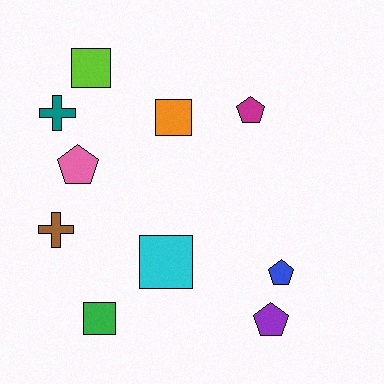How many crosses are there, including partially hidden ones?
There are 2 crosses.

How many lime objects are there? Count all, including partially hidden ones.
There is 1 lime object.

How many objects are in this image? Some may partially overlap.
There are 10 objects.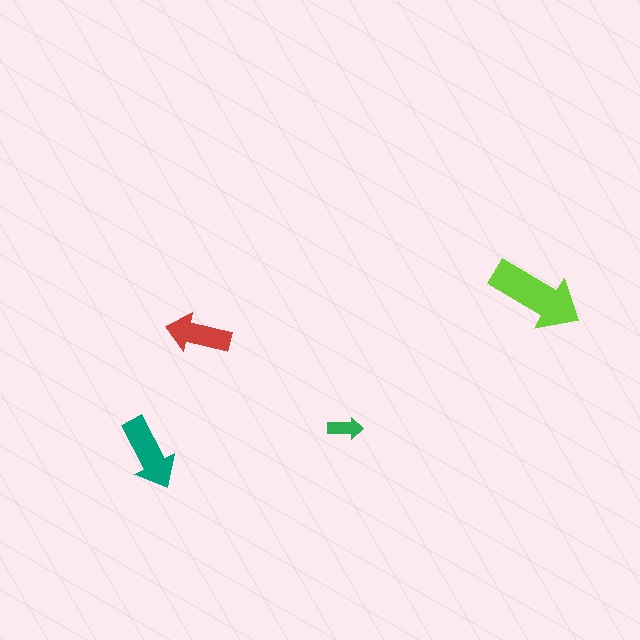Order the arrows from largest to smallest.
the lime one, the teal one, the red one, the green one.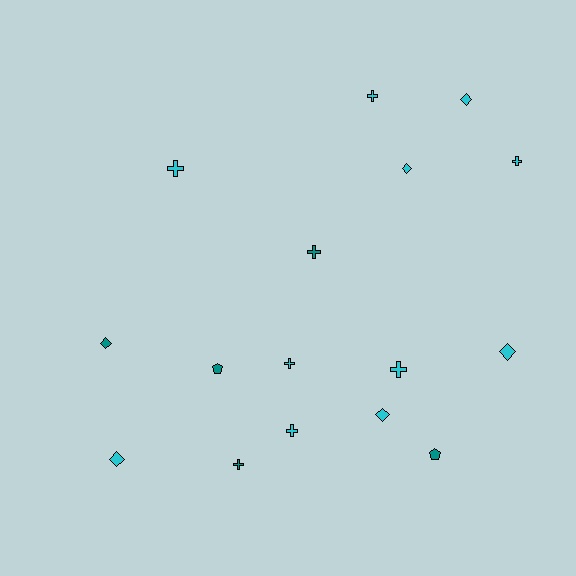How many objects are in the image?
There are 16 objects.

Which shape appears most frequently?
Cross, with 8 objects.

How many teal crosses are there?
There are 2 teal crosses.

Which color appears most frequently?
Cyan, with 11 objects.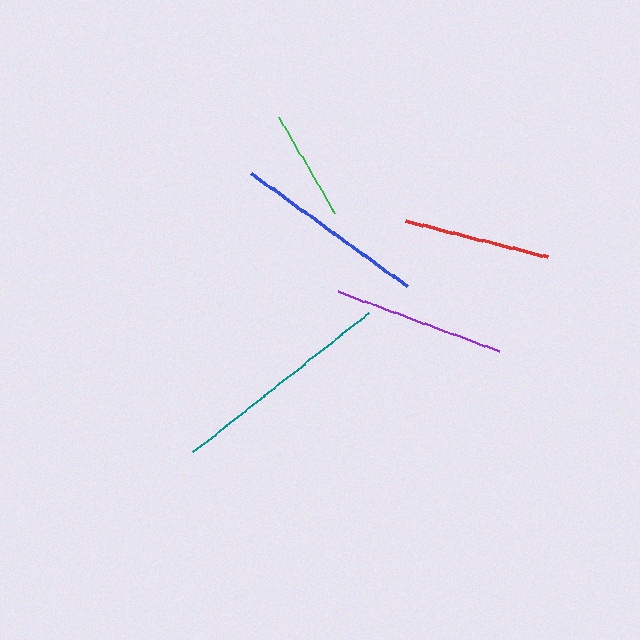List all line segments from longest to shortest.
From longest to shortest: teal, blue, purple, red, green.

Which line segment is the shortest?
The green line is the shortest at approximately 112 pixels.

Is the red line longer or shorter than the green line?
The red line is longer than the green line.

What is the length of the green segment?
The green segment is approximately 112 pixels long.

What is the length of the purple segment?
The purple segment is approximately 172 pixels long.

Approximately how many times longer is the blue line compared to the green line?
The blue line is approximately 1.7 times the length of the green line.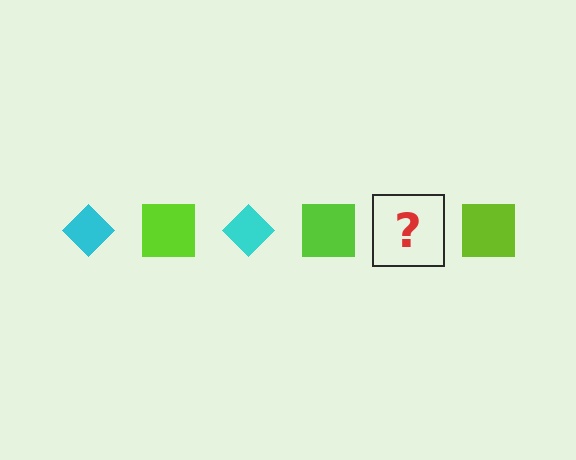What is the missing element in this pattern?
The missing element is a cyan diamond.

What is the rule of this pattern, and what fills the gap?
The rule is that the pattern alternates between cyan diamond and lime square. The gap should be filled with a cyan diamond.